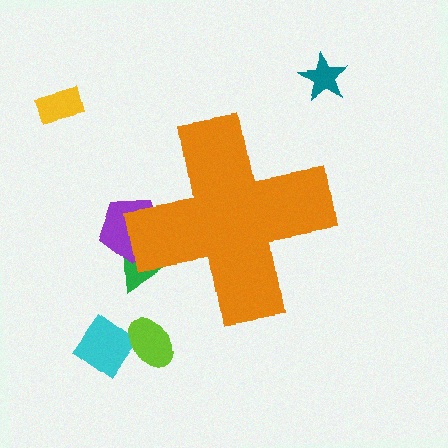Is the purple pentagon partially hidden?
Yes, the purple pentagon is partially hidden behind the orange cross.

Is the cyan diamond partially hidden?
No, the cyan diamond is fully visible.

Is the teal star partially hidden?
No, the teal star is fully visible.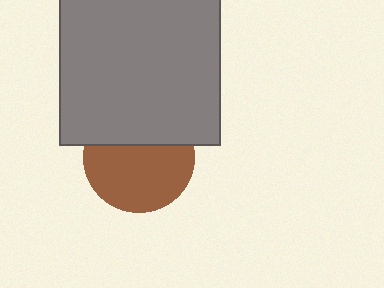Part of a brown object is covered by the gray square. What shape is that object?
It is a circle.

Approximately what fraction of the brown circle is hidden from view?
Roughly 36% of the brown circle is hidden behind the gray square.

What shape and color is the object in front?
The object in front is a gray square.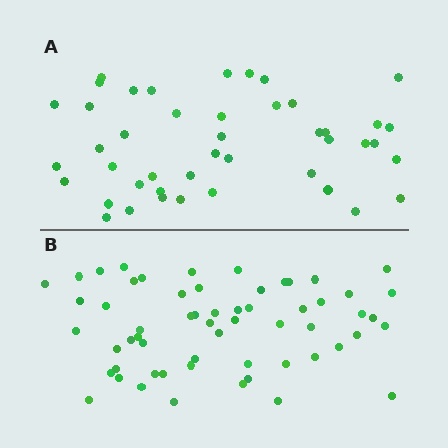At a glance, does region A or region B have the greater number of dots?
Region B (the bottom region) has more dots.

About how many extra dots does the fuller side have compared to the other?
Region B has approximately 15 more dots than region A.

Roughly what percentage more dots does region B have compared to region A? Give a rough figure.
About 35% more.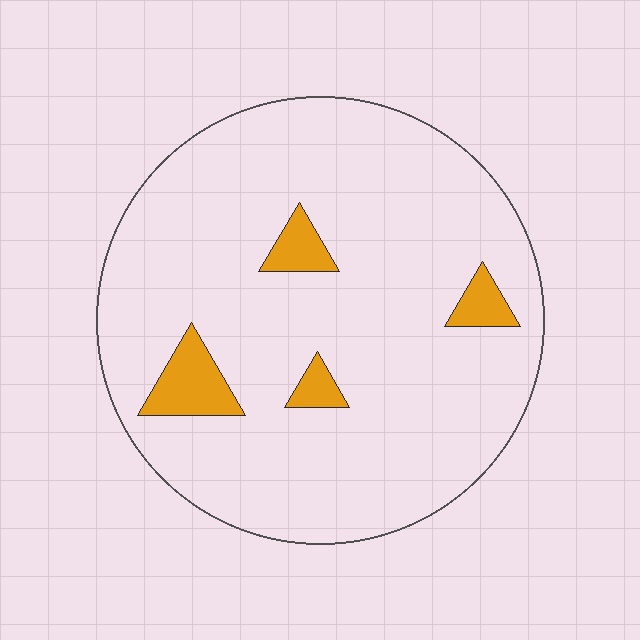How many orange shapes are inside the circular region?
4.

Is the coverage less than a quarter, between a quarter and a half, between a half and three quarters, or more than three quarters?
Less than a quarter.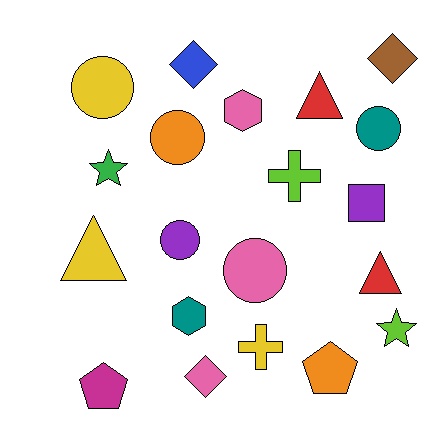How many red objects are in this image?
There are 2 red objects.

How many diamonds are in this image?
There are 3 diamonds.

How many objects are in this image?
There are 20 objects.